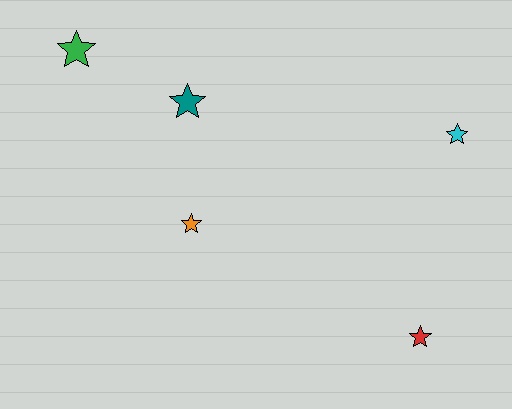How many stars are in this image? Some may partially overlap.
There are 5 stars.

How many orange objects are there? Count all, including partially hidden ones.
There is 1 orange object.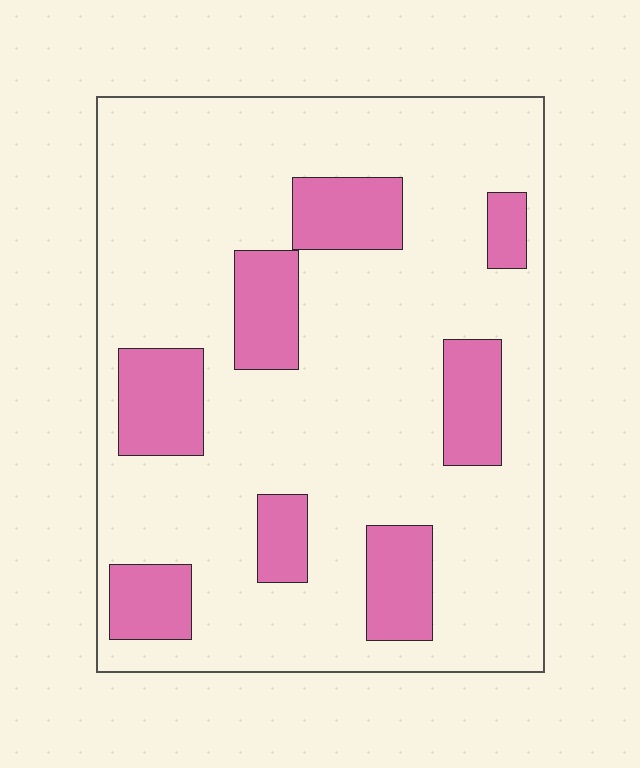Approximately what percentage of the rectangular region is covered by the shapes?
Approximately 20%.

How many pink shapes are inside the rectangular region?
8.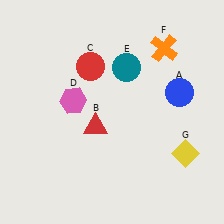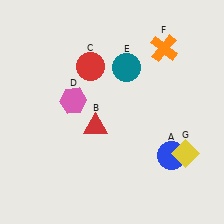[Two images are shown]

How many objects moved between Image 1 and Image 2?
1 object moved between the two images.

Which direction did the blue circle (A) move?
The blue circle (A) moved down.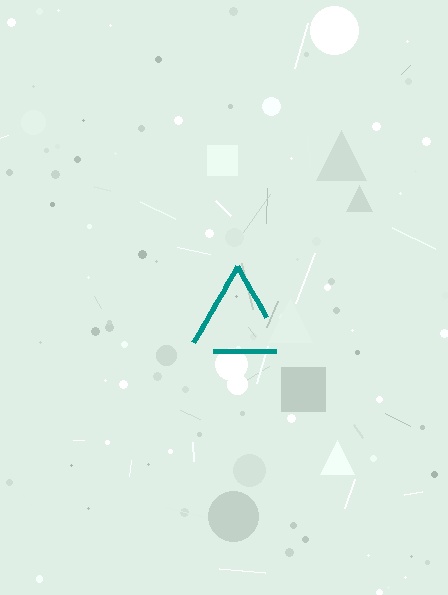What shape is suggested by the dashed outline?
The dashed outline suggests a triangle.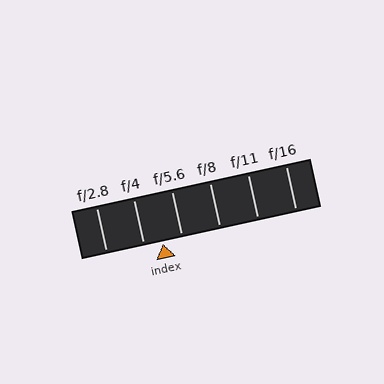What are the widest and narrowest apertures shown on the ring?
The widest aperture shown is f/2.8 and the narrowest is f/16.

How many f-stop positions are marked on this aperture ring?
There are 6 f-stop positions marked.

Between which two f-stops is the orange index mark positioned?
The index mark is between f/4 and f/5.6.